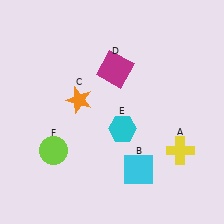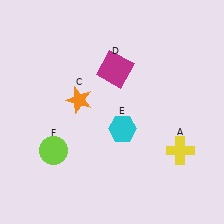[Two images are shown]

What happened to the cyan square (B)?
The cyan square (B) was removed in Image 2. It was in the bottom-right area of Image 1.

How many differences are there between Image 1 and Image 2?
There is 1 difference between the two images.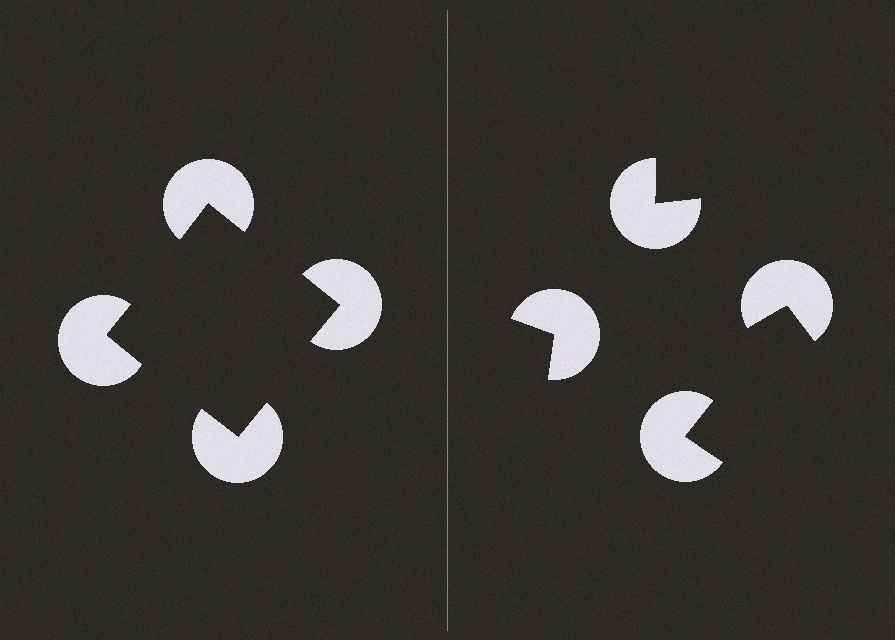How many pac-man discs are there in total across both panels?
8 — 4 on each side.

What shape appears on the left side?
An illusory square.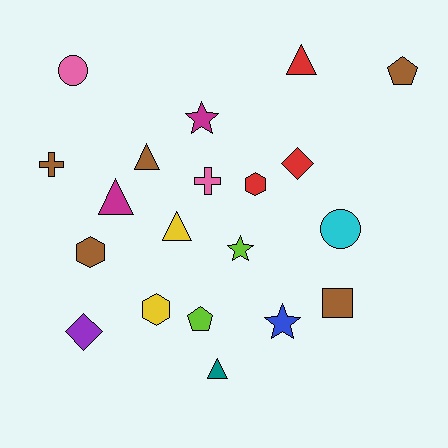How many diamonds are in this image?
There are 2 diamonds.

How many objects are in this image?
There are 20 objects.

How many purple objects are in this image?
There is 1 purple object.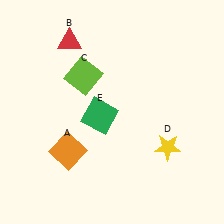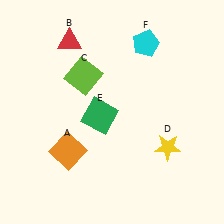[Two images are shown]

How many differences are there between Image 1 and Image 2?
There is 1 difference between the two images.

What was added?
A cyan pentagon (F) was added in Image 2.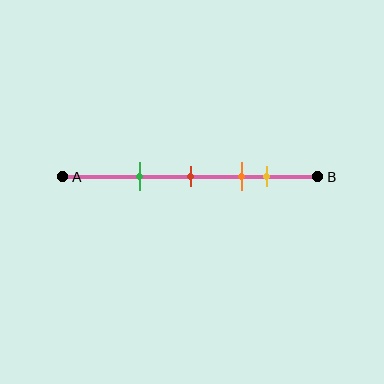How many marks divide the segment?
There are 4 marks dividing the segment.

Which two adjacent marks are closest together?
The orange and yellow marks are the closest adjacent pair.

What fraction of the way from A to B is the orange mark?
The orange mark is approximately 70% (0.7) of the way from A to B.